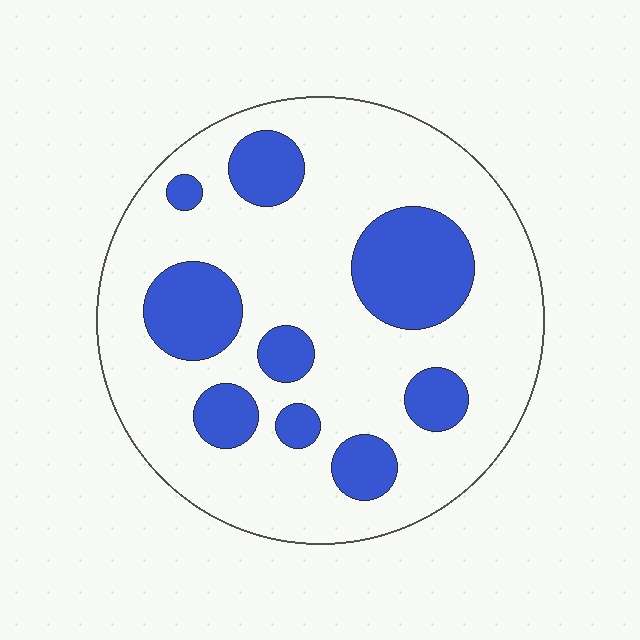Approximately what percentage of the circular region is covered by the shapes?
Approximately 25%.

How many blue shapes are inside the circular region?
9.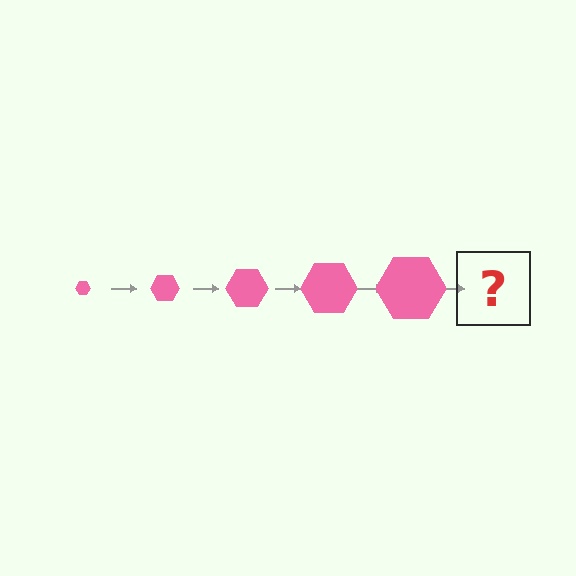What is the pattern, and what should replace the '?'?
The pattern is that the hexagon gets progressively larger each step. The '?' should be a pink hexagon, larger than the previous one.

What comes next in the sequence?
The next element should be a pink hexagon, larger than the previous one.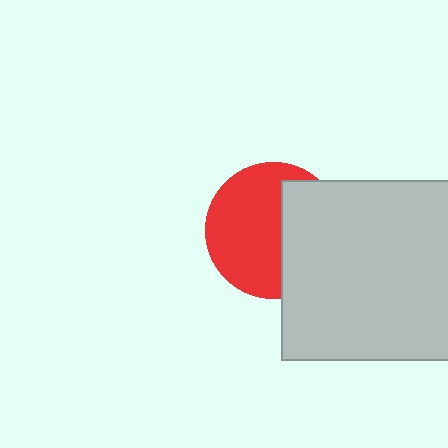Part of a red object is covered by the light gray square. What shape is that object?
It is a circle.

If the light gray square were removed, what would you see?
You would see the complete red circle.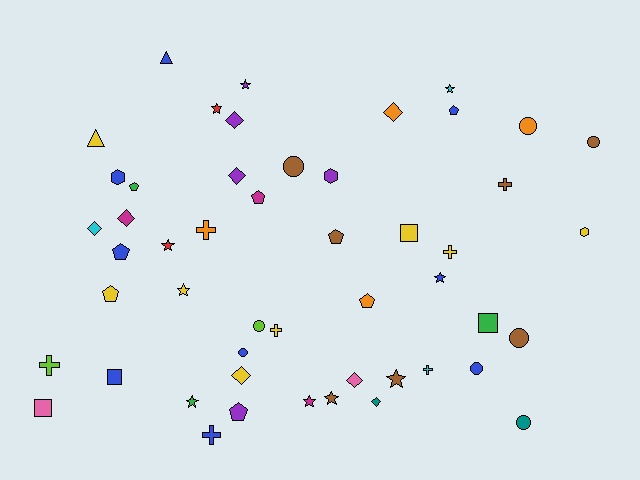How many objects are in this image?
There are 50 objects.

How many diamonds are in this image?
There are 8 diamonds.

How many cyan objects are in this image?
There are 3 cyan objects.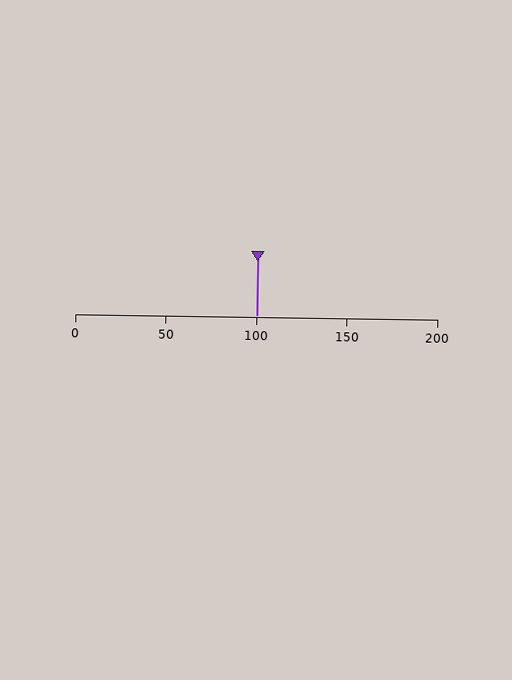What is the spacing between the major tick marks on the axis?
The major ticks are spaced 50 apart.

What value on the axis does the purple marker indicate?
The marker indicates approximately 100.